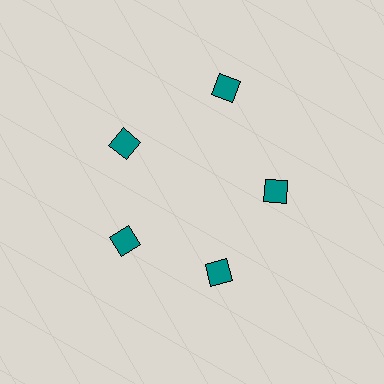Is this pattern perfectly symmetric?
No. The 5 teal diamonds are arranged in a ring, but one element near the 1 o'clock position is pushed outward from the center, breaking the 5-fold rotational symmetry.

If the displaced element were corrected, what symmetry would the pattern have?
It would have 5-fold rotational symmetry — the pattern would map onto itself every 72 degrees.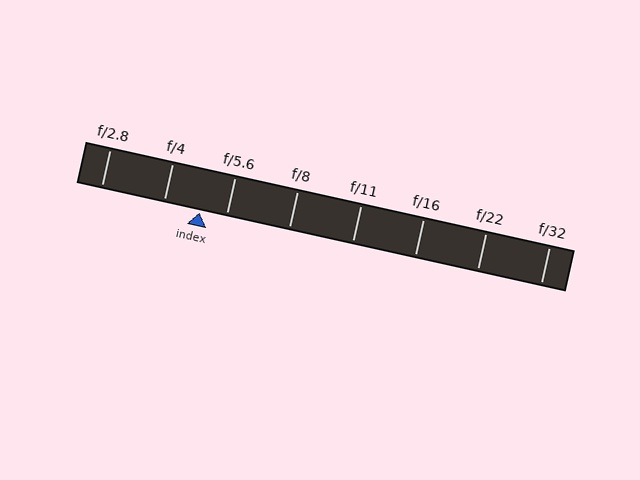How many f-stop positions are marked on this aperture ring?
There are 8 f-stop positions marked.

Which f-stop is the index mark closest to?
The index mark is closest to f/5.6.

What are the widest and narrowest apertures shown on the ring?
The widest aperture shown is f/2.8 and the narrowest is f/32.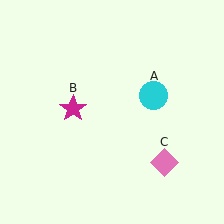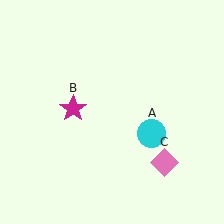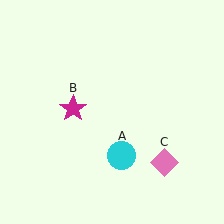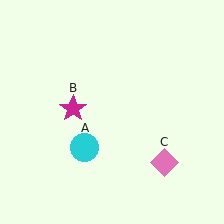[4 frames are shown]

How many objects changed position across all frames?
1 object changed position: cyan circle (object A).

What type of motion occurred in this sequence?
The cyan circle (object A) rotated clockwise around the center of the scene.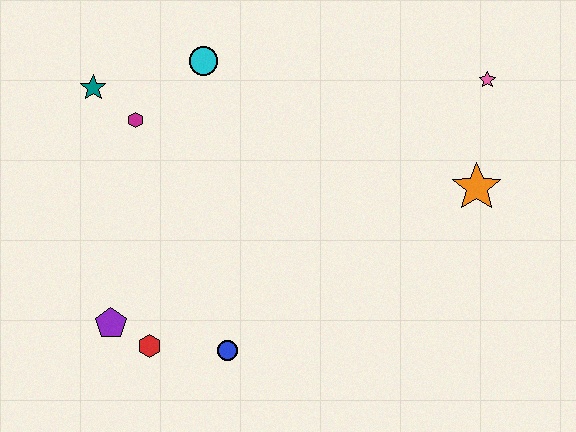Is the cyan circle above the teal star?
Yes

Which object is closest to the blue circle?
The red hexagon is closest to the blue circle.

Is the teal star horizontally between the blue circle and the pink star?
No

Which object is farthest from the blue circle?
The pink star is farthest from the blue circle.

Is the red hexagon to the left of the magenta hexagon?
No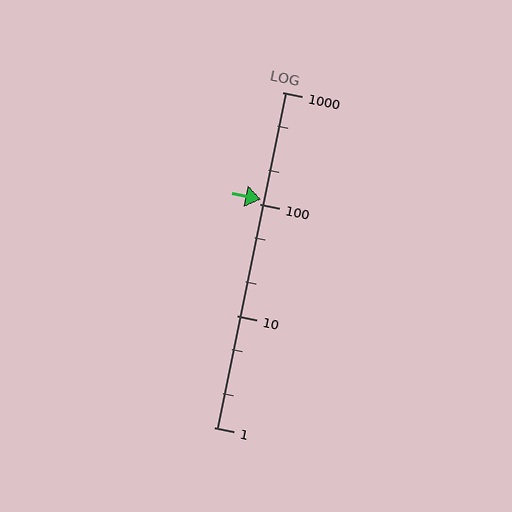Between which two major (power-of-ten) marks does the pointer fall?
The pointer is between 100 and 1000.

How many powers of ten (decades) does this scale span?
The scale spans 3 decades, from 1 to 1000.